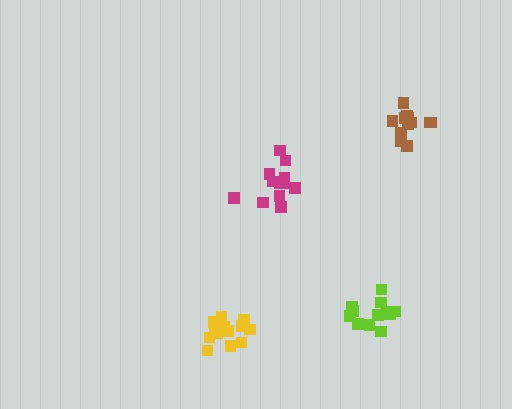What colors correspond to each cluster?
The clusters are colored: brown, yellow, magenta, lime.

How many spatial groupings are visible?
There are 4 spatial groupings.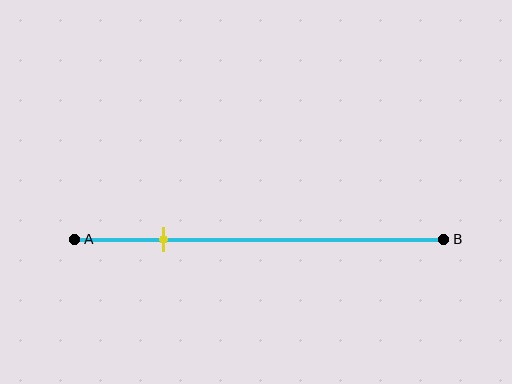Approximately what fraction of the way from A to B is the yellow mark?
The yellow mark is approximately 25% of the way from A to B.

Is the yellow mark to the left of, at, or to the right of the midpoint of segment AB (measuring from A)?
The yellow mark is to the left of the midpoint of segment AB.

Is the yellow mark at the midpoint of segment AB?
No, the mark is at about 25% from A, not at the 50% midpoint.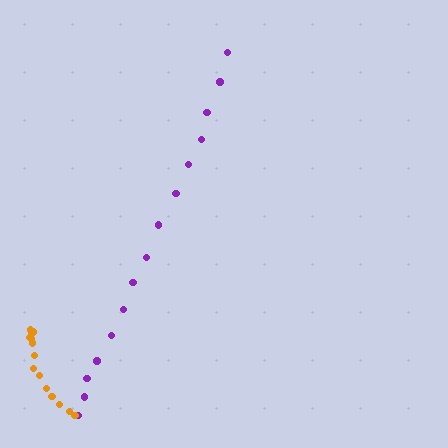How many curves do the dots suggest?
There are 2 distinct paths.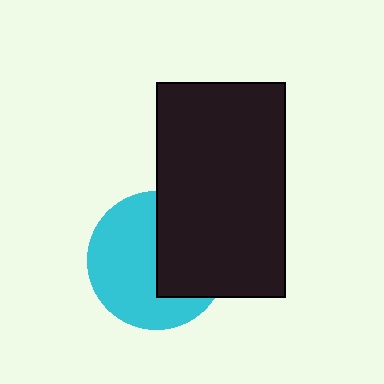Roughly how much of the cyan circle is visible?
About half of it is visible (roughly 58%).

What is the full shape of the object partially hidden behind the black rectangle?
The partially hidden object is a cyan circle.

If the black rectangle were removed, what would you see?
You would see the complete cyan circle.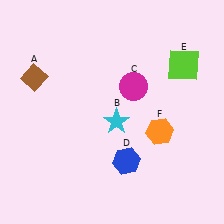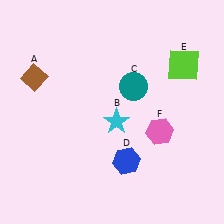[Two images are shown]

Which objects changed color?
C changed from magenta to teal. F changed from orange to pink.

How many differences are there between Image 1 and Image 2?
There are 2 differences between the two images.